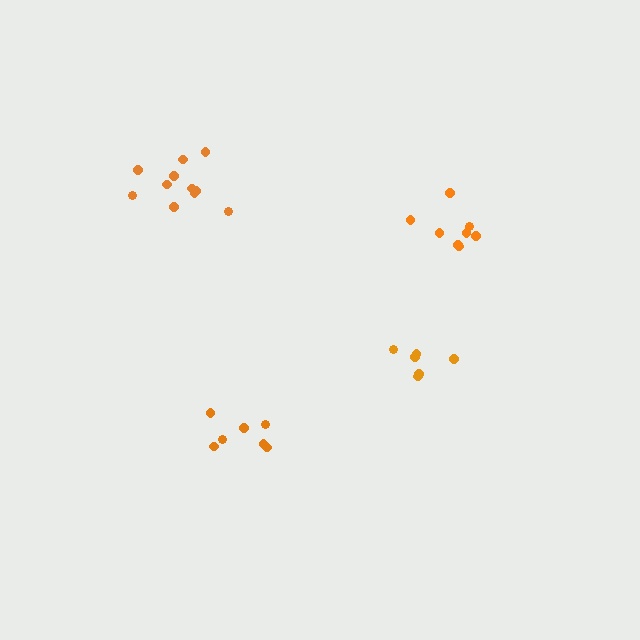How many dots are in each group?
Group 1: 8 dots, Group 2: 7 dots, Group 3: 11 dots, Group 4: 6 dots (32 total).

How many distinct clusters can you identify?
There are 4 distinct clusters.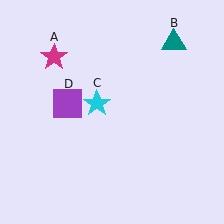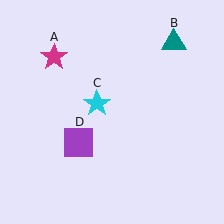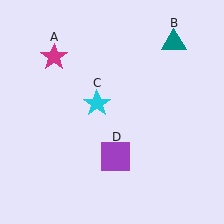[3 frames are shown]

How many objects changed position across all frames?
1 object changed position: purple square (object D).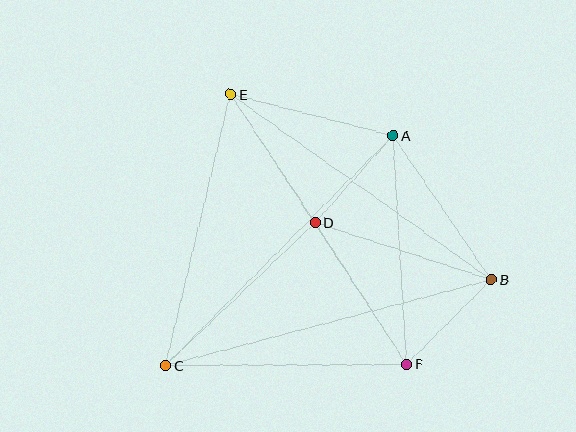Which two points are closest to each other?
Points A and D are closest to each other.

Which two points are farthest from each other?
Points B and C are farthest from each other.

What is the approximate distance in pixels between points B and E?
The distance between B and E is approximately 320 pixels.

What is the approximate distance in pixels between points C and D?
The distance between C and D is approximately 207 pixels.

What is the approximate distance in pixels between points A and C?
The distance between A and C is approximately 324 pixels.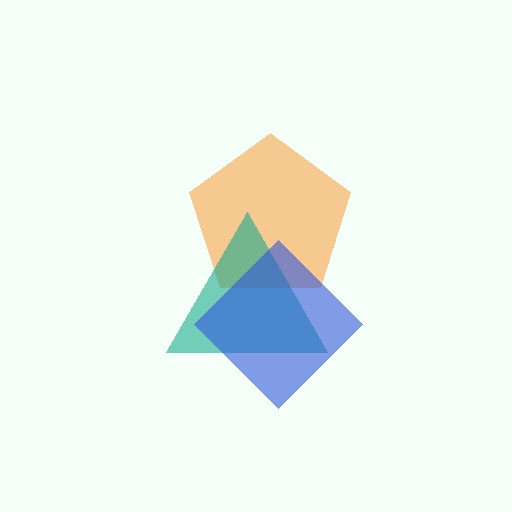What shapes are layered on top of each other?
The layered shapes are: an orange pentagon, a teal triangle, a blue diamond.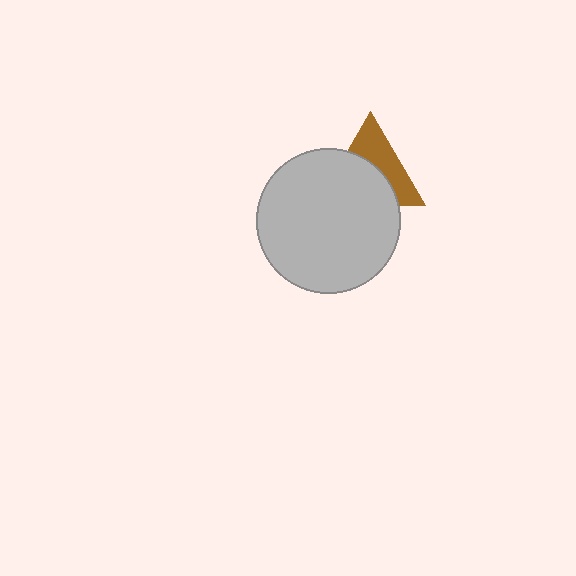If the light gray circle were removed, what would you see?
You would see the complete brown triangle.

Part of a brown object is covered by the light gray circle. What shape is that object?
It is a triangle.